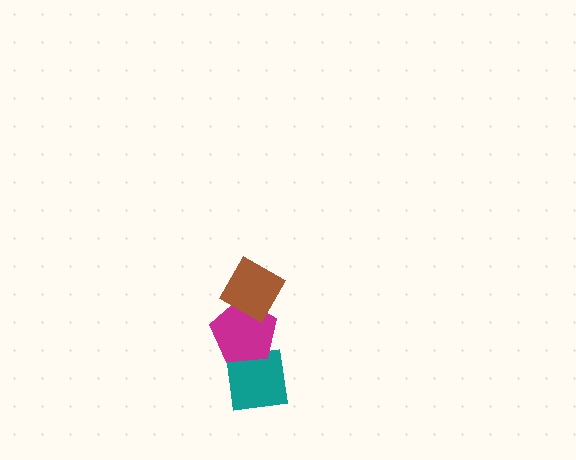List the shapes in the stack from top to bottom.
From top to bottom: the brown diamond, the magenta pentagon, the teal square.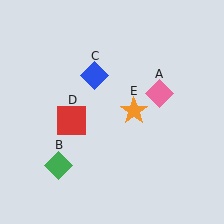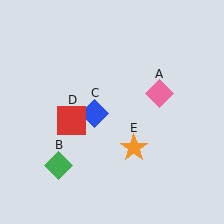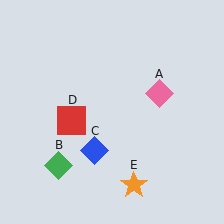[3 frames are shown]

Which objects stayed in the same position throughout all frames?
Pink diamond (object A) and green diamond (object B) and red square (object D) remained stationary.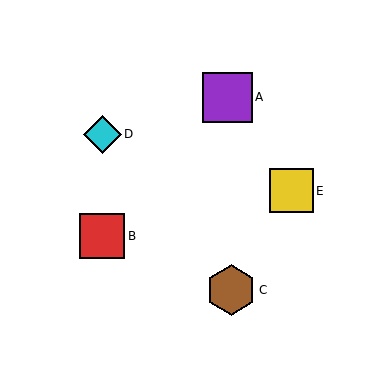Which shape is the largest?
The brown hexagon (labeled C) is the largest.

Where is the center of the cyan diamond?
The center of the cyan diamond is at (103, 134).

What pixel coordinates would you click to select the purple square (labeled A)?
Click at (228, 97) to select the purple square A.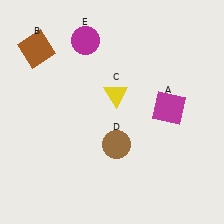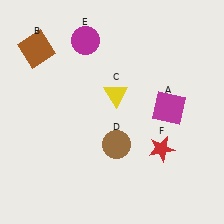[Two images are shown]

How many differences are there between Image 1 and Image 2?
There is 1 difference between the two images.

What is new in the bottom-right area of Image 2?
A red star (F) was added in the bottom-right area of Image 2.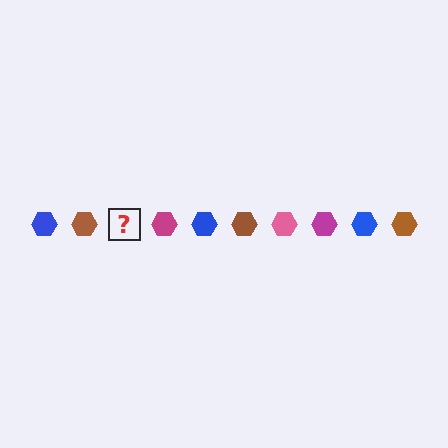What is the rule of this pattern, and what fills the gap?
The rule is that the pattern cycles through blue, brown, pink, magenta hexagons. The gap should be filled with a pink hexagon.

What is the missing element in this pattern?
The missing element is a pink hexagon.